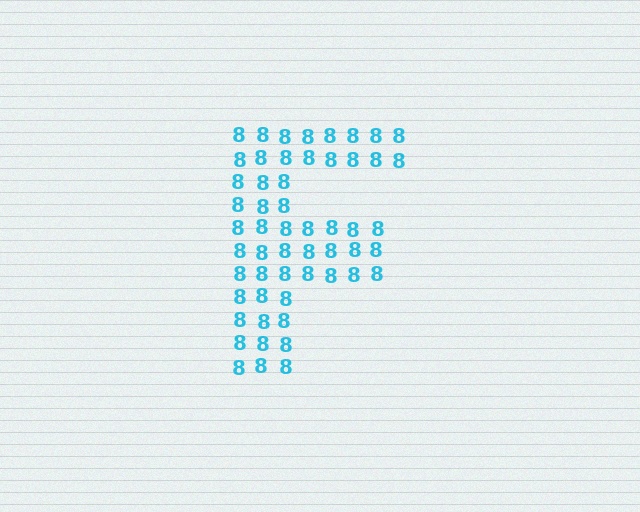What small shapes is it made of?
It is made of small digit 8's.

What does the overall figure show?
The overall figure shows the letter F.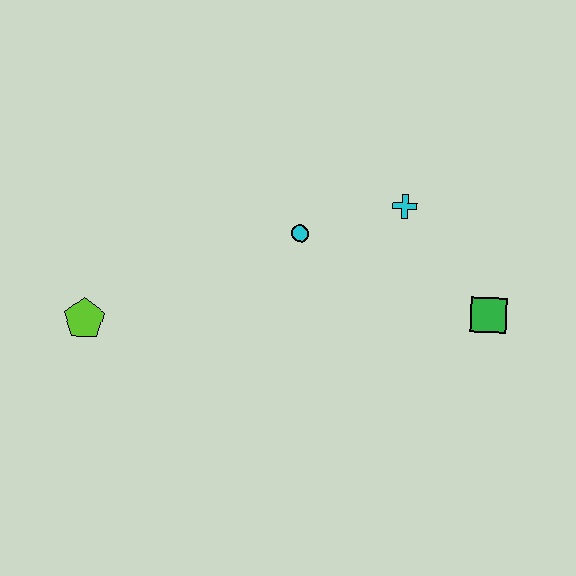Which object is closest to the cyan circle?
The cyan cross is closest to the cyan circle.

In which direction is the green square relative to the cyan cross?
The green square is below the cyan cross.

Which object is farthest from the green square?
The lime pentagon is farthest from the green square.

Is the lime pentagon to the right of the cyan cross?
No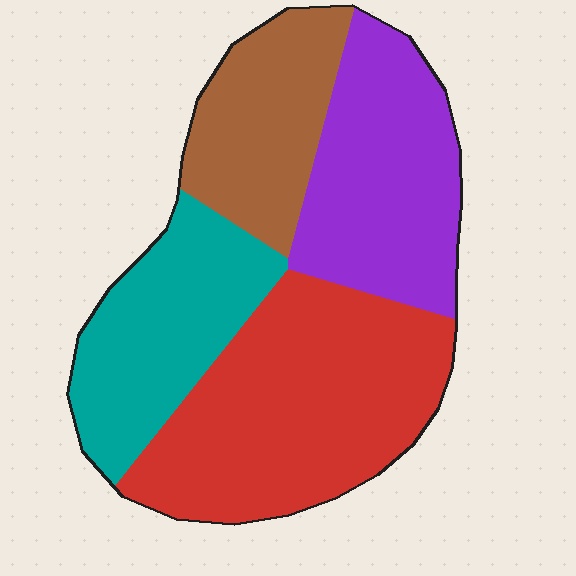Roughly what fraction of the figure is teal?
Teal covers around 20% of the figure.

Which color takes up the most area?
Red, at roughly 35%.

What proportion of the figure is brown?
Brown takes up about one sixth (1/6) of the figure.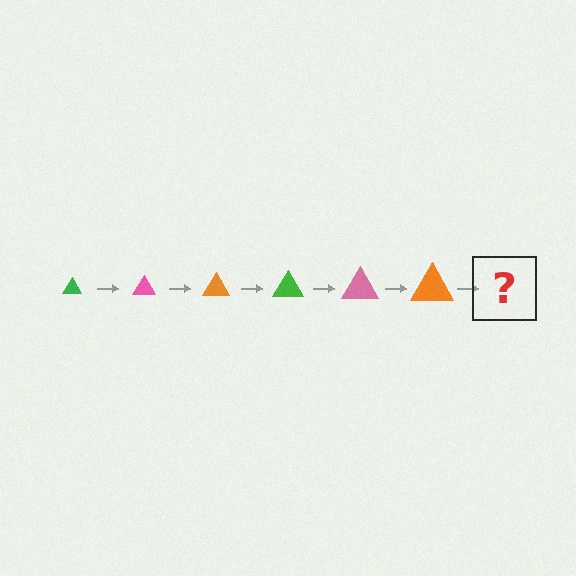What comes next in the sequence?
The next element should be a green triangle, larger than the previous one.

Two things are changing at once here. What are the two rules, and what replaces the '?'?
The two rules are that the triangle grows larger each step and the color cycles through green, pink, and orange. The '?' should be a green triangle, larger than the previous one.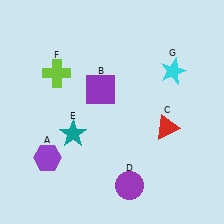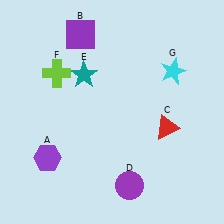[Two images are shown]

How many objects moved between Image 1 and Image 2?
2 objects moved between the two images.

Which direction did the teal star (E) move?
The teal star (E) moved up.